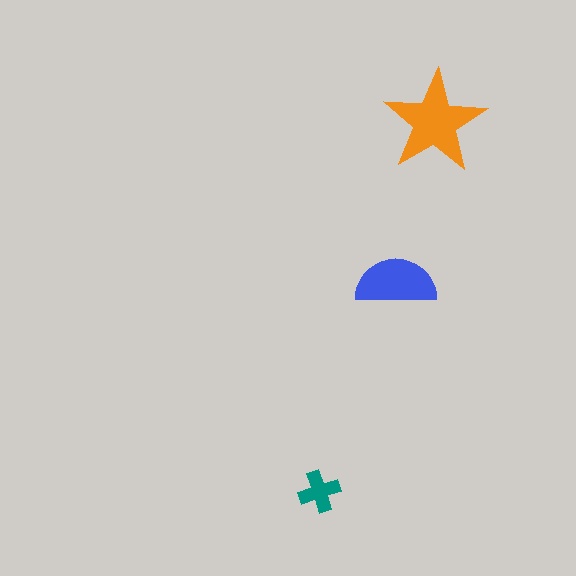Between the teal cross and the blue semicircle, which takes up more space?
The blue semicircle.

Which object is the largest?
The orange star.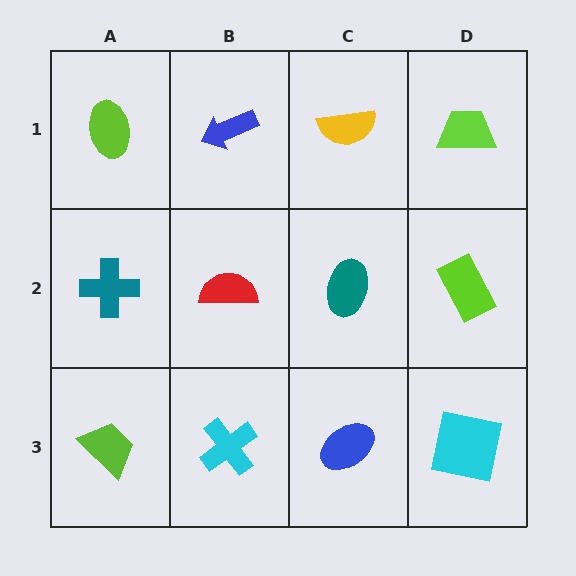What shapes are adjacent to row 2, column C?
A yellow semicircle (row 1, column C), a blue ellipse (row 3, column C), a red semicircle (row 2, column B), a lime rectangle (row 2, column D).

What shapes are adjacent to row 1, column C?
A teal ellipse (row 2, column C), a blue arrow (row 1, column B), a lime trapezoid (row 1, column D).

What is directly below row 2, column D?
A cyan square.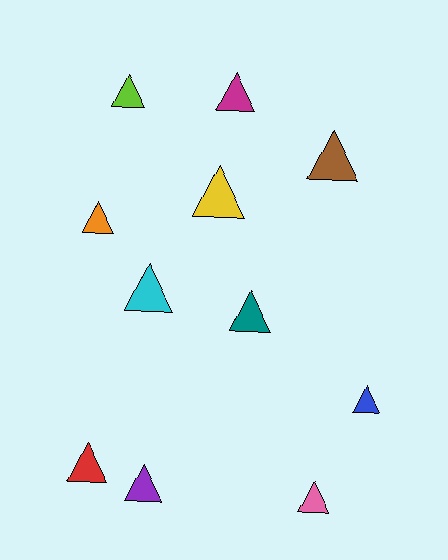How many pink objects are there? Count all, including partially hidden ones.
There is 1 pink object.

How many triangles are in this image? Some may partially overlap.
There are 11 triangles.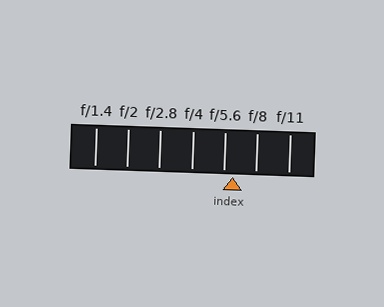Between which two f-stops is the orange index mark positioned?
The index mark is between f/5.6 and f/8.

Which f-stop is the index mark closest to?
The index mark is closest to f/5.6.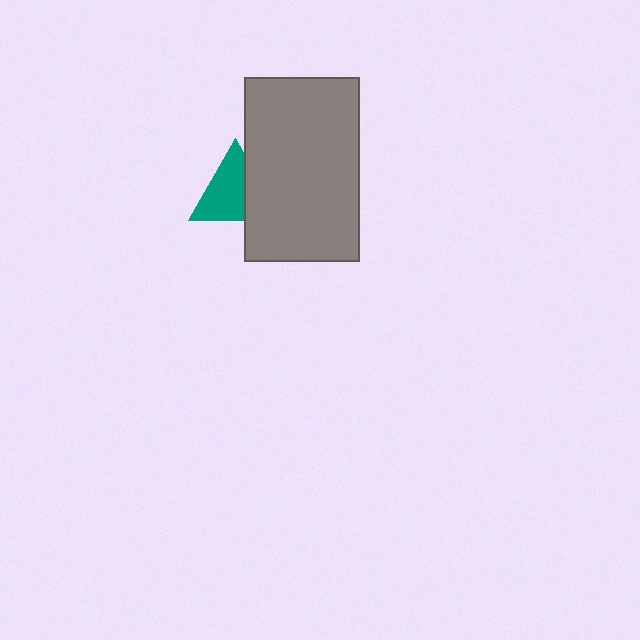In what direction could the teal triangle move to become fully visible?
The teal triangle could move left. That would shift it out from behind the gray rectangle entirely.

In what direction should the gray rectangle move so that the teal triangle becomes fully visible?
The gray rectangle should move right. That is the shortest direction to clear the overlap and leave the teal triangle fully visible.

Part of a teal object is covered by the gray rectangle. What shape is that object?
It is a triangle.